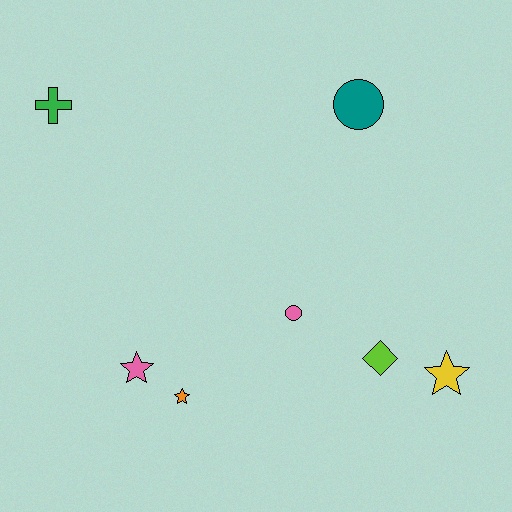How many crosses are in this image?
There is 1 cross.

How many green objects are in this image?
There is 1 green object.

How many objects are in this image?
There are 7 objects.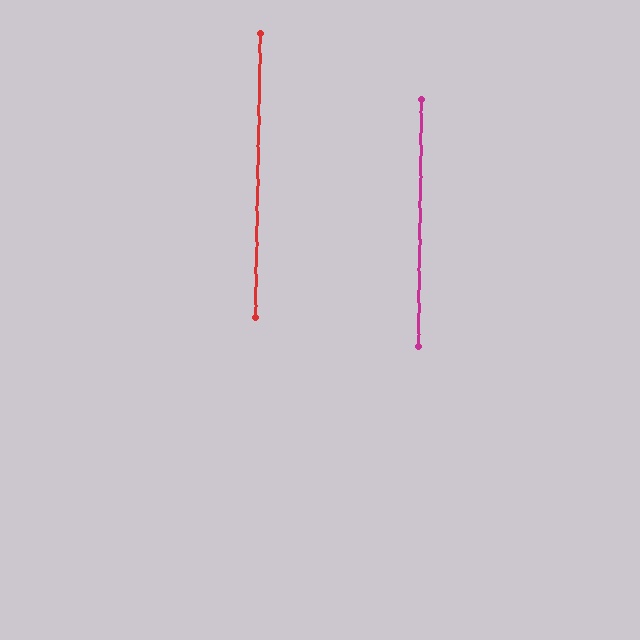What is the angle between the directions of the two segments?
Approximately 0 degrees.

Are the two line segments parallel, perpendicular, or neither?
Parallel — their directions differ by only 0.1°.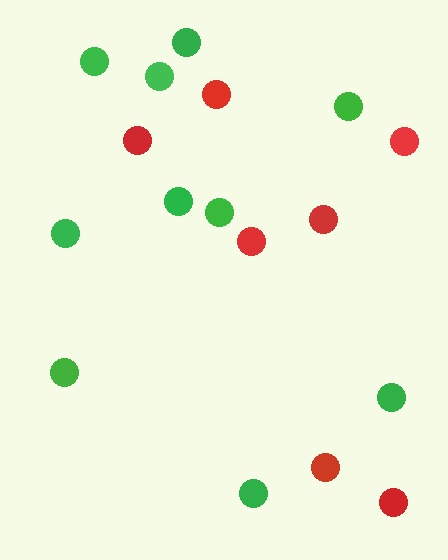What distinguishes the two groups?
There are 2 groups: one group of red circles (7) and one group of green circles (10).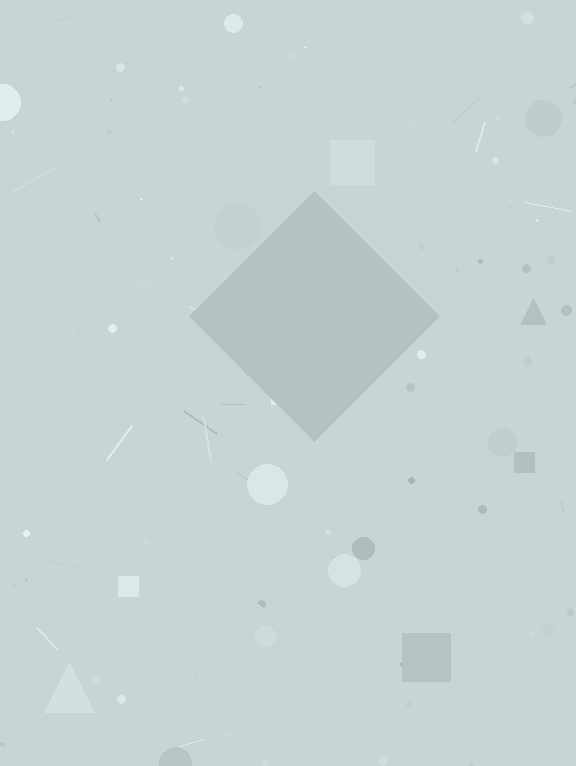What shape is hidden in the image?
A diamond is hidden in the image.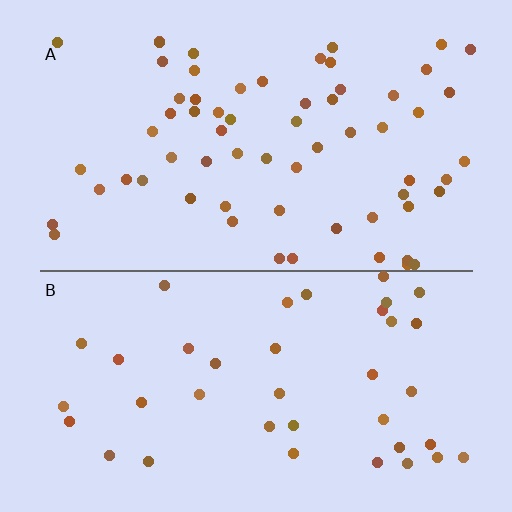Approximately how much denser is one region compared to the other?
Approximately 1.6× — region A over region B.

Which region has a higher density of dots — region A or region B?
A (the top).